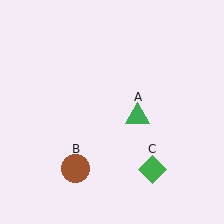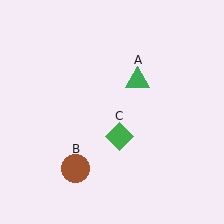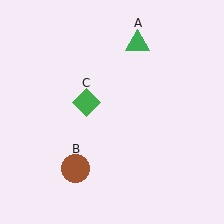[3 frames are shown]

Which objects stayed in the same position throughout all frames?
Brown circle (object B) remained stationary.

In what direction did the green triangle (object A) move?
The green triangle (object A) moved up.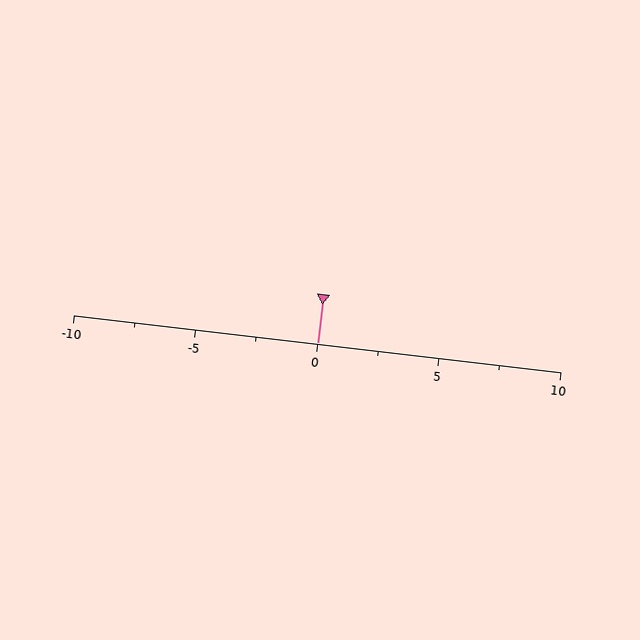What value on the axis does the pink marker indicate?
The marker indicates approximately 0.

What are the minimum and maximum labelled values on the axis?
The axis runs from -10 to 10.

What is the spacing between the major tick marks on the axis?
The major ticks are spaced 5 apart.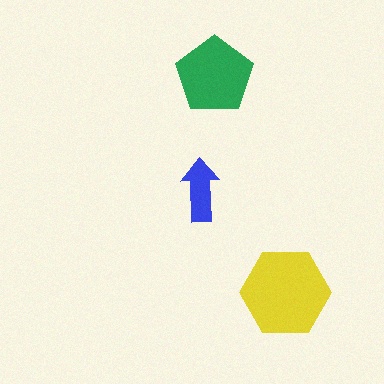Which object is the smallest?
The blue arrow.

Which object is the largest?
The yellow hexagon.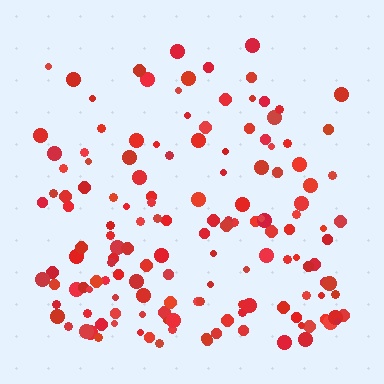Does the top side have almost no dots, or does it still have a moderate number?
Still a moderate number, just noticeably fewer than the bottom.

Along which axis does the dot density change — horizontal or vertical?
Vertical.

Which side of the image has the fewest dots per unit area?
The top.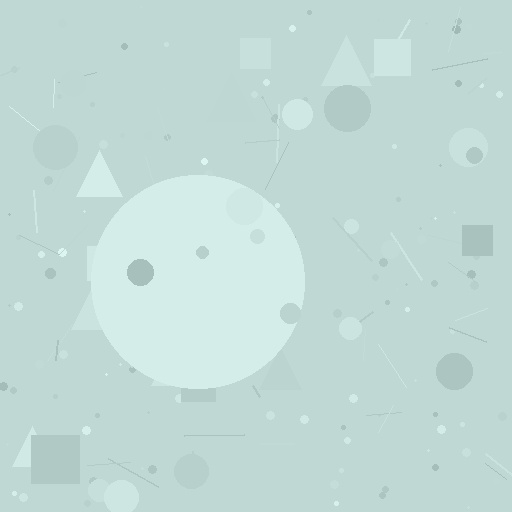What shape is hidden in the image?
A circle is hidden in the image.